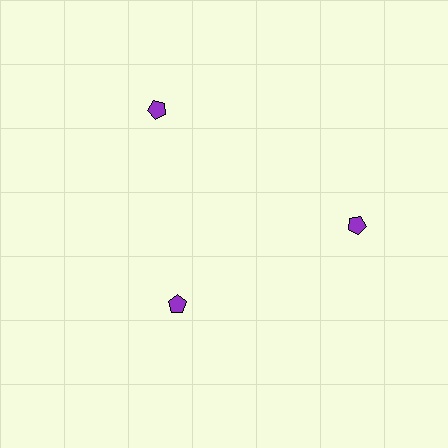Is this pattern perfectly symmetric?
No. The 3 purple pentagons are arranged in a ring, but one element near the 7 o'clock position is pulled inward toward the center, breaking the 3-fold rotational symmetry.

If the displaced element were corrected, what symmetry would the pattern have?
It would have 3-fold rotational symmetry — the pattern would map onto itself every 120 degrees.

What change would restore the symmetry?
The symmetry would be restored by moving it outward, back onto the ring so that all 3 pentagons sit at equal angles and equal distance from the center.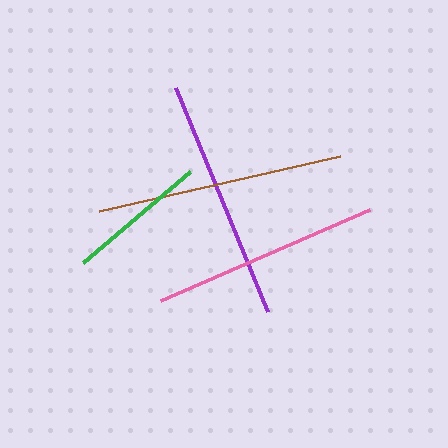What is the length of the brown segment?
The brown segment is approximately 248 pixels long.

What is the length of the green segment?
The green segment is approximately 140 pixels long.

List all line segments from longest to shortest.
From longest to shortest: brown, purple, pink, green.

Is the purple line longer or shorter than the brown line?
The brown line is longer than the purple line.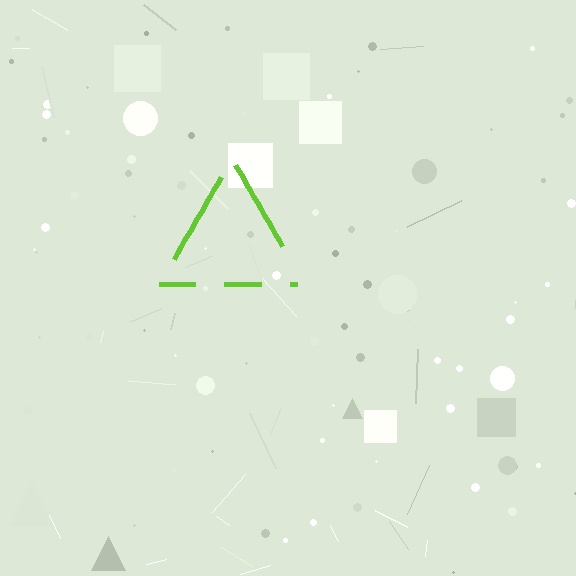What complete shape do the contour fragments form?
The contour fragments form a triangle.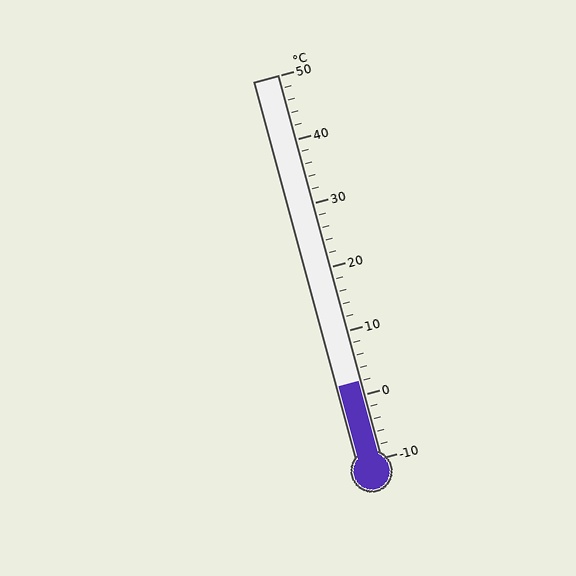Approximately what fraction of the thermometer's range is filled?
The thermometer is filled to approximately 20% of its range.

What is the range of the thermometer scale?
The thermometer scale ranges from -10°C to 50°C.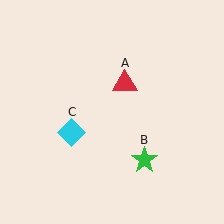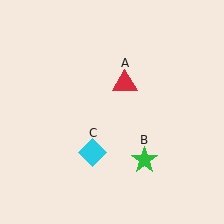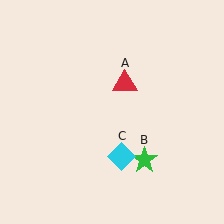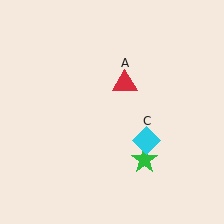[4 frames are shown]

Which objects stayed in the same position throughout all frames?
Red triangle (object A) and green star (object B) remained stationary.